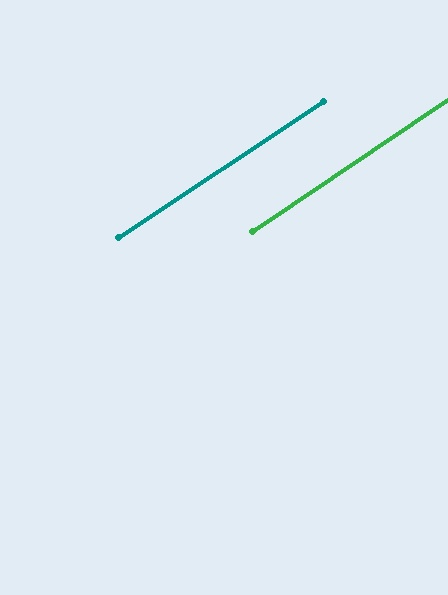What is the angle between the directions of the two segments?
Approximately 0 degrees.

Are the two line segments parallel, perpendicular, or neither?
Parallel — their directions differ by only 0.5°.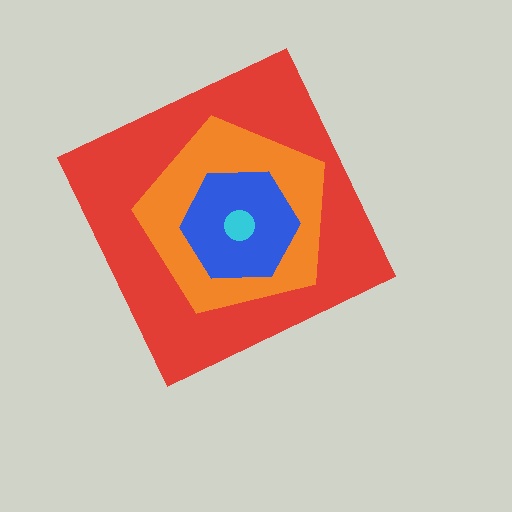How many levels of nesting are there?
4.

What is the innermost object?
The cyan circle.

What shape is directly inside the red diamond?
The orange pentagon.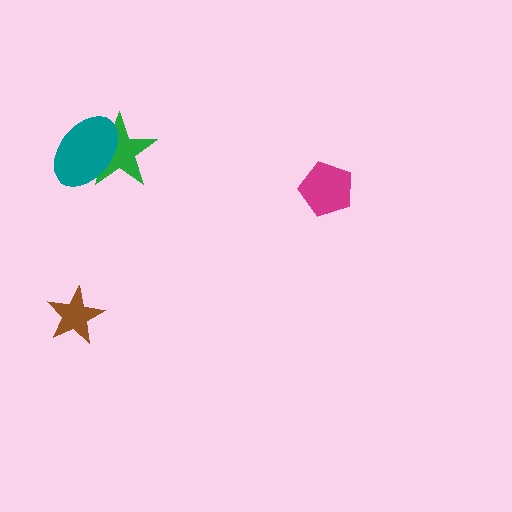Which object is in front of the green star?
The teal ellipse is in front of the green star.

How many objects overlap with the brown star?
0 objects overlap with the brown star.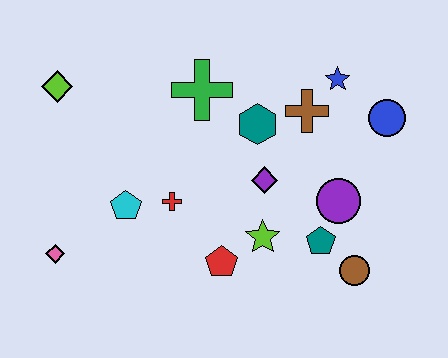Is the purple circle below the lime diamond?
Yes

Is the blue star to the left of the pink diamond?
No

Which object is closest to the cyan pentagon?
The red cross is closest to the cyan pentagon.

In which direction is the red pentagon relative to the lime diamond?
The red pentagon is below the lime diamond.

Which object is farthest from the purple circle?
The lime diamond is farthest from the purple circle.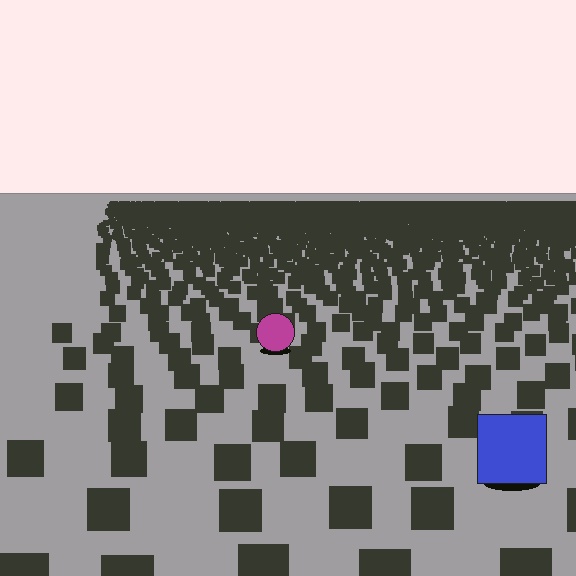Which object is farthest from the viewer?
The magenta circle is farthest from the viewer. It appears smaller and the ground texture around it is denser.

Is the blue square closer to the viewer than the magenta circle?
Yes. The blue square is closer — you can tell from the texture gradient: the ground texture is coarser near it.